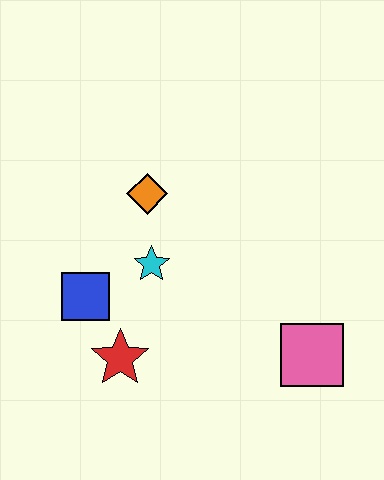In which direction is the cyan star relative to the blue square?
The cyan star is to the right of the blue square.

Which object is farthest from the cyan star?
The pink square is farthest from the cyan star.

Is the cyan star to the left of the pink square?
Yes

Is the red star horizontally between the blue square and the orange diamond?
Yes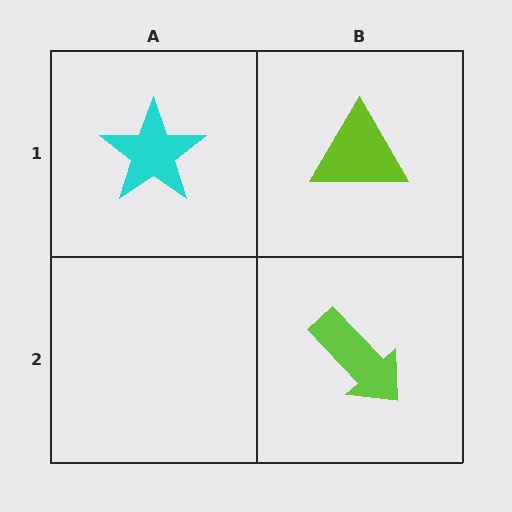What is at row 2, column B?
A lime arrow.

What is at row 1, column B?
A lime triangle.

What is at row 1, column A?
A cyan star.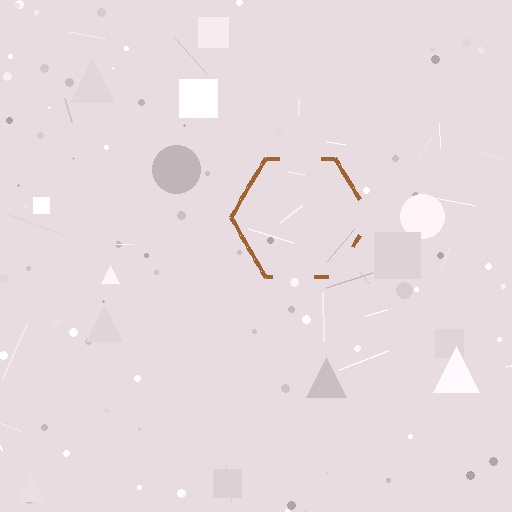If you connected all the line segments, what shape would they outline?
They would outline a hexagon.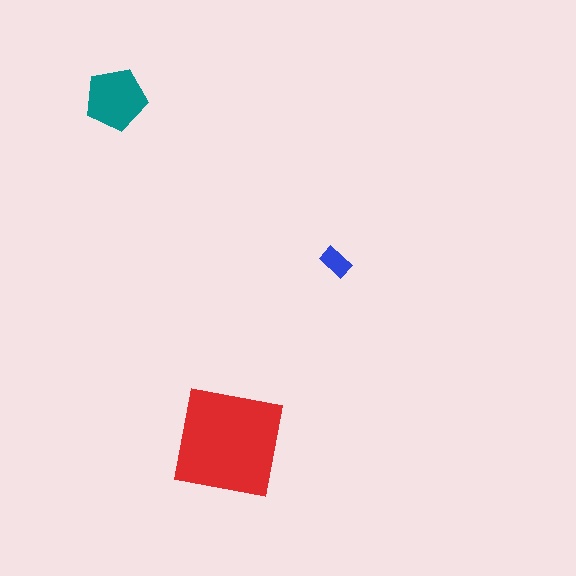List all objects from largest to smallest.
The red square, the teal pentagon, the blue rectangle.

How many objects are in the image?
There are 3 objects in the image.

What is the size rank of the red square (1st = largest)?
1st.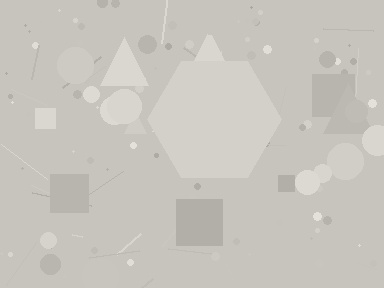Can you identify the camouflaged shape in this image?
The camouflaged shape is a hexagon.